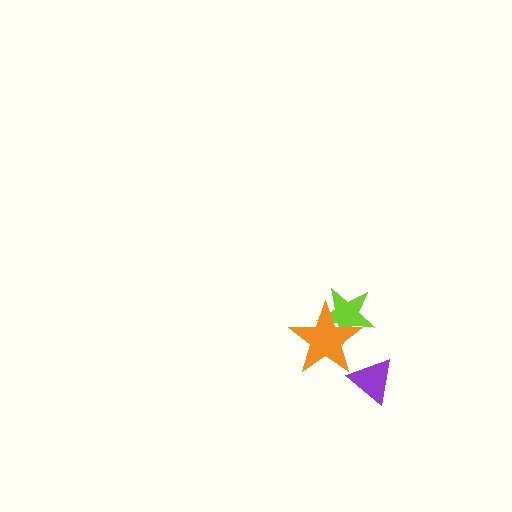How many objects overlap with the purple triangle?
0 objects overlap with the purple triangle.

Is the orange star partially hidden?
No, no other shape covers it.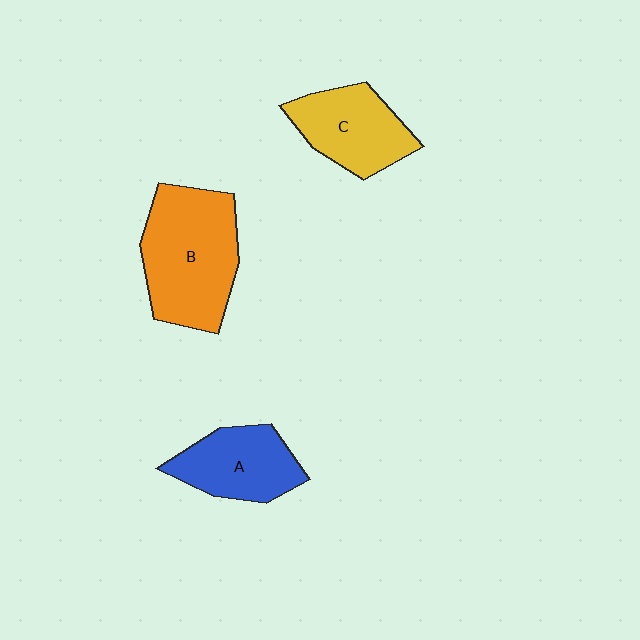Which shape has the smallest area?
Shape A (blue).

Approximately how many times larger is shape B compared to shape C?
Approximately 1.5 times.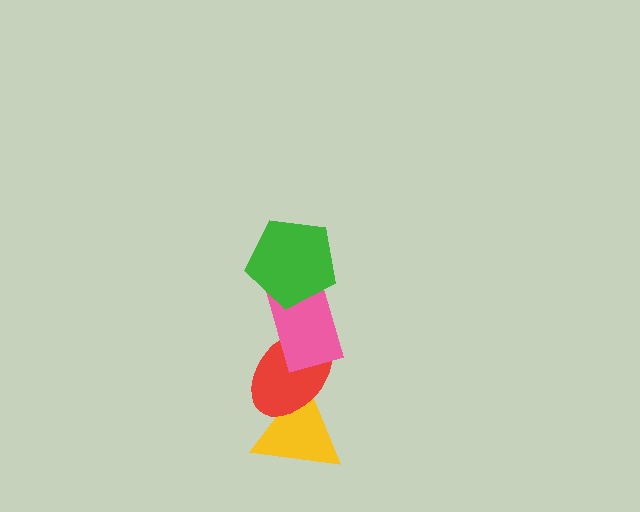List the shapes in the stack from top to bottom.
From top to bottom: the green pentagon, the pink rectangle, the red ellipse, the yellow triangle.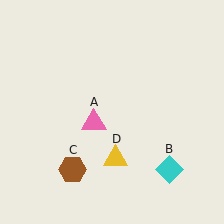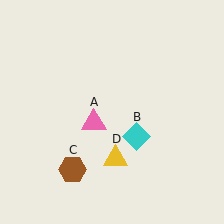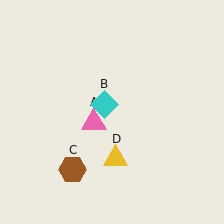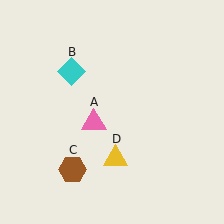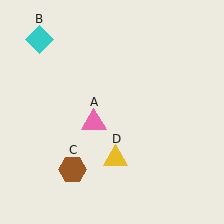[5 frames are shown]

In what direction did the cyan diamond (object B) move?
The cyan diamond (object B) moved up and to the left.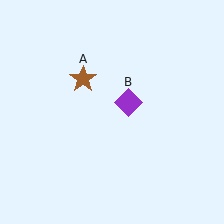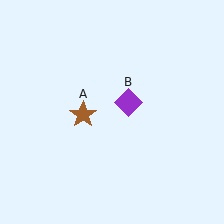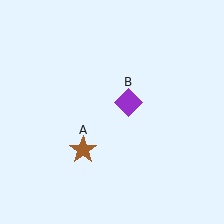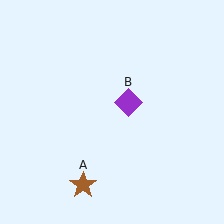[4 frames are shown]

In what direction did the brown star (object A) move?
The brown star (object A) moved down.